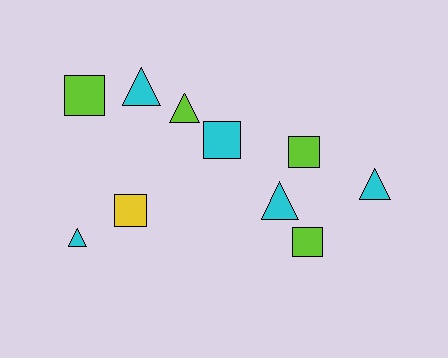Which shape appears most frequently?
Triangle, with 5 objects.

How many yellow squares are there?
There is 1 yellow square.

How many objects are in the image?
There are 10 objects.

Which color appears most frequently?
Cyan, with 5 objects.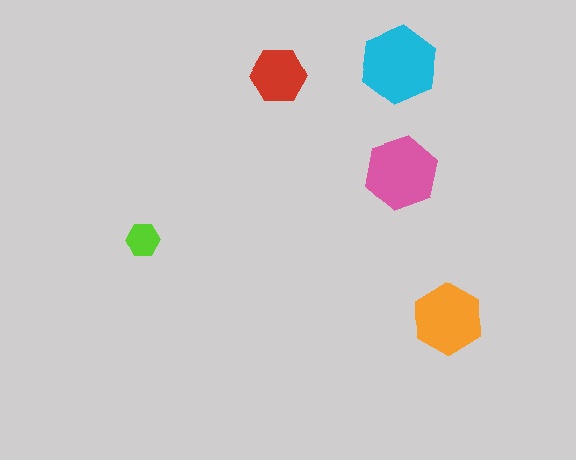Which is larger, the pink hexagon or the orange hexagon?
The pink one.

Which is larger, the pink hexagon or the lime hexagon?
The pink one.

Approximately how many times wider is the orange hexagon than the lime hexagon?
About 2 times wider.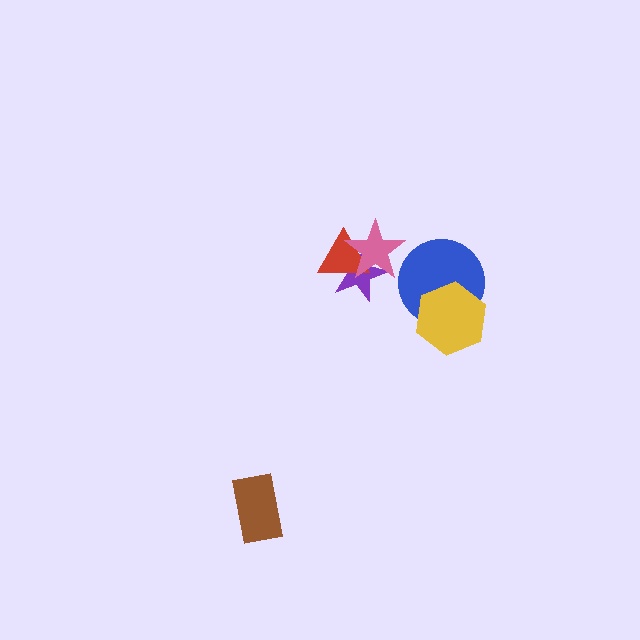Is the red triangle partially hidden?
Yes, it is partially covered by another shape.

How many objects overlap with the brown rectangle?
0 objects overlap with the brown rectangle.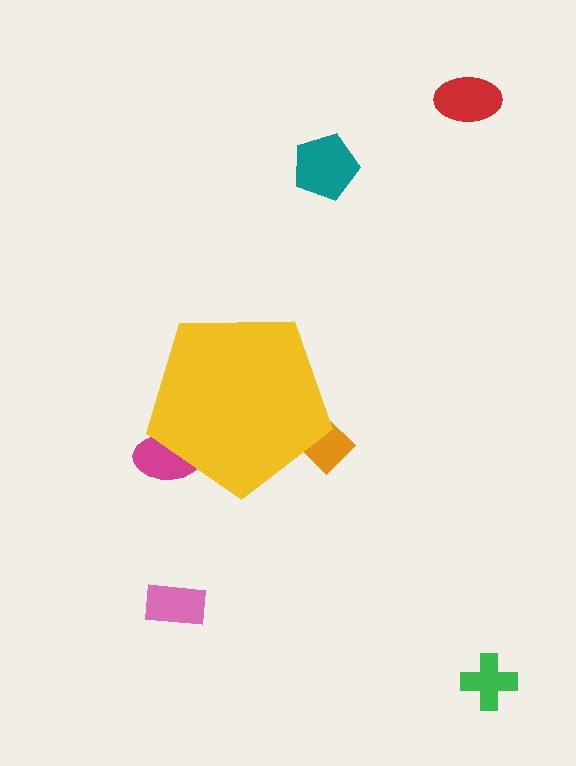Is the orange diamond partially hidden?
Yes, the orange diamond is partially hidden behind the yellow pentagon.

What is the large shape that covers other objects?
A yellow pentagon.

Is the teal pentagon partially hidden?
No, the teal pentagon is fully visible.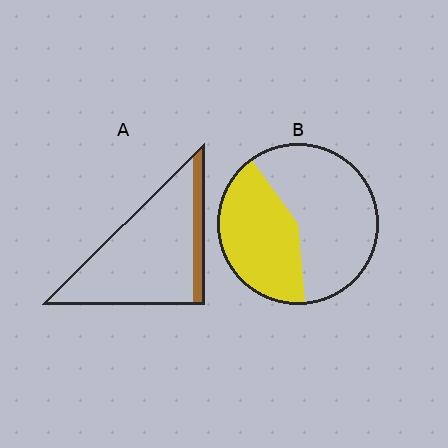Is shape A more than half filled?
No.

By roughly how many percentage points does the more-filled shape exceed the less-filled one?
By roughly 25 percentage points (B over A).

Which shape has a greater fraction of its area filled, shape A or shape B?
Shape B.